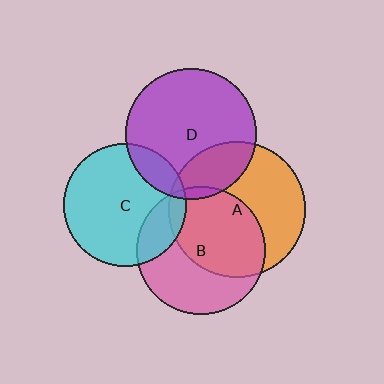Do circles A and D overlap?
Yes.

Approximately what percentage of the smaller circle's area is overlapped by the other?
Approximately 25%.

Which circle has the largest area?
Circle A (orange).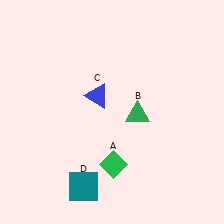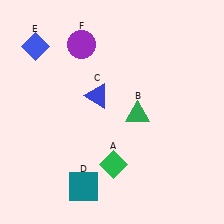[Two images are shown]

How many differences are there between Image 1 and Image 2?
There are 2 differences between the two images.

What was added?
A blue diamond (E), a purple circle (F) were added in Image 2.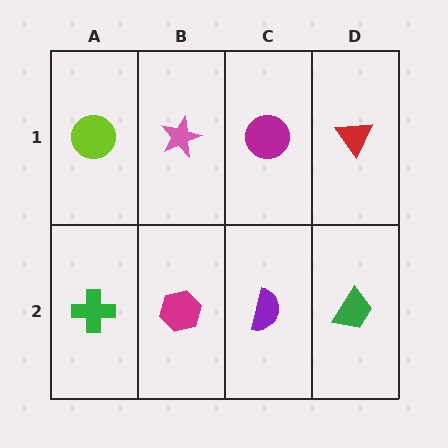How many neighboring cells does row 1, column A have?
2.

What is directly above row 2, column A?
A lime circle.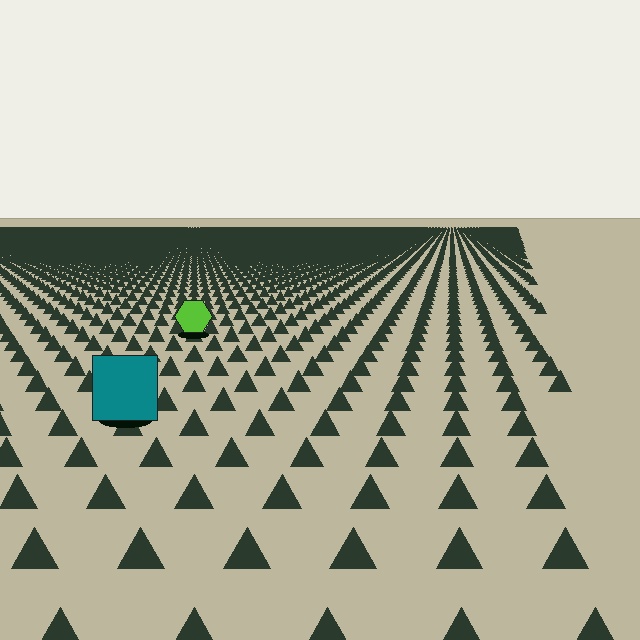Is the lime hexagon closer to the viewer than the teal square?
No. The teal square is closer — you can tell from the texture gradient: the ground texture is coarser near it.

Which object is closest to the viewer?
The teal square is closest. The texture marks near it are larger and more spread out.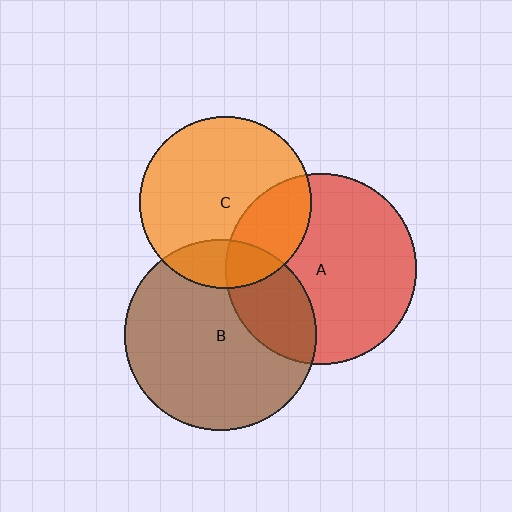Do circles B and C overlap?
Yes.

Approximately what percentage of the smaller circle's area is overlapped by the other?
Approximately 20%.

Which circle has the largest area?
Circle B (brown).